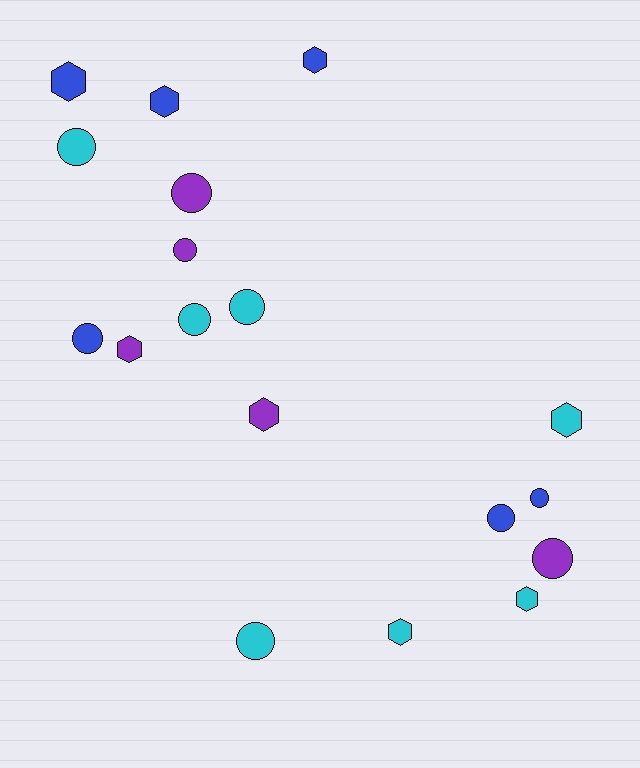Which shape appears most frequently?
Circle, with 10 objects.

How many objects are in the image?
There are 18 objects.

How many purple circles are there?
There are 3 purple circles.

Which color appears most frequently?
Cyan, with 7 objects.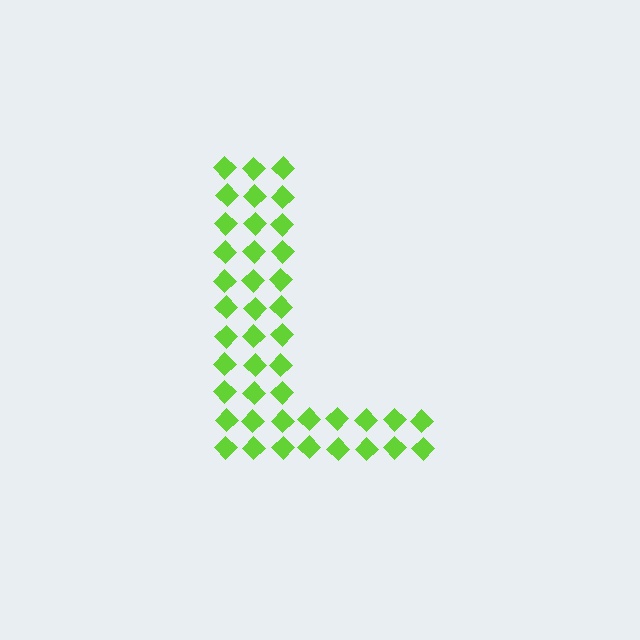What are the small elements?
The small elements are diamonds.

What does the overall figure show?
The overall figure shows the letter L.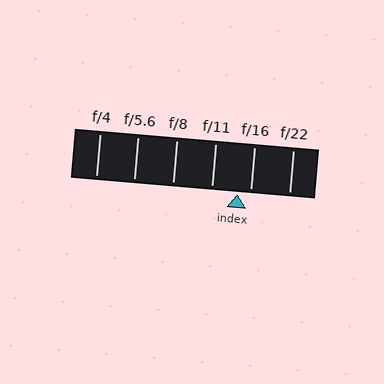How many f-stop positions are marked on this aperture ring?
There are 6 f-stop positions marked.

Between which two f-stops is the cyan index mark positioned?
The index mark is between f/11 and f/16.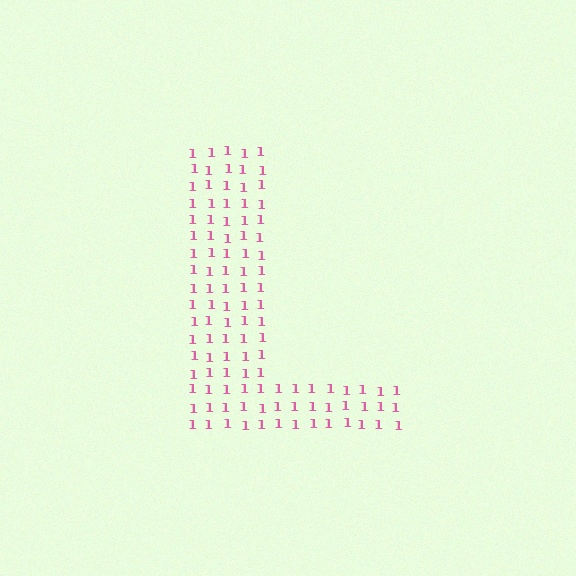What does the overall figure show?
The overall figure shows the letter L.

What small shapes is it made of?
It is made of small digit 1's.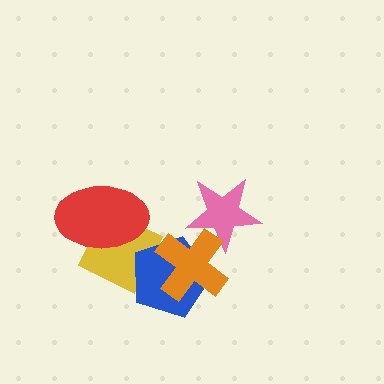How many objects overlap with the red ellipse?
1 object overlaps with the red ellipse.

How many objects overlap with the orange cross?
3 objects overlap with the orange cross.